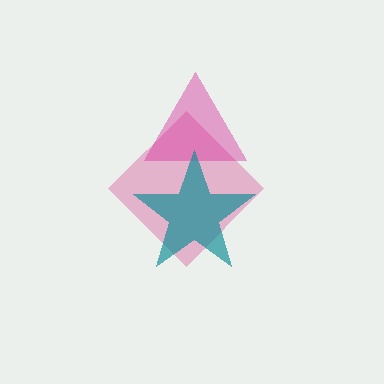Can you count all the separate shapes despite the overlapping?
Yes, there are 3 separate shapes.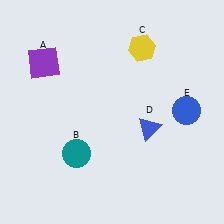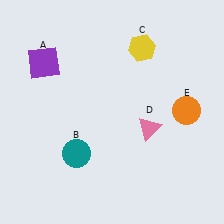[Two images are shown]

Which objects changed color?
D changed from blue to pink. E changed from blue to orange.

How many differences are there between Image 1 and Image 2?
There are 2 differences between the two images.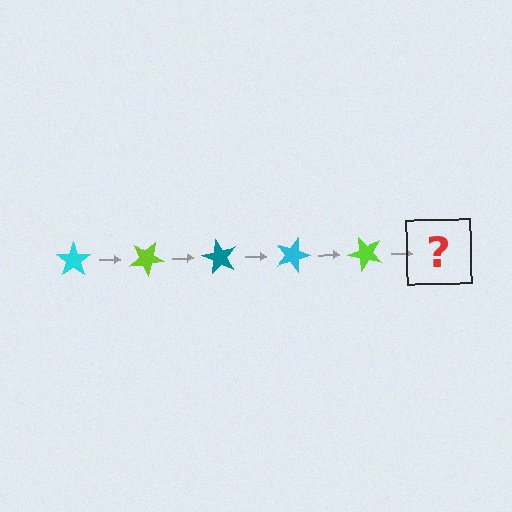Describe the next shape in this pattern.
It should be a teal star, rotated 150 degrees from the start.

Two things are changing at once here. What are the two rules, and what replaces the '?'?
The two rules are that it rotates 30 degrees each step and the color cycles through cyan, lime, and teal. The '?' should be a teal star, rotated 150 degrees from the start.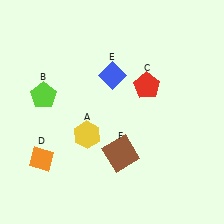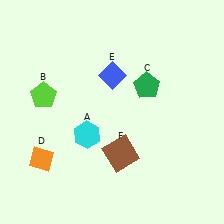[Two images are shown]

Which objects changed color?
A changed from yellow to cyan. C changed from red to green.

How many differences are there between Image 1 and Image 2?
There are 2 differences between the two images.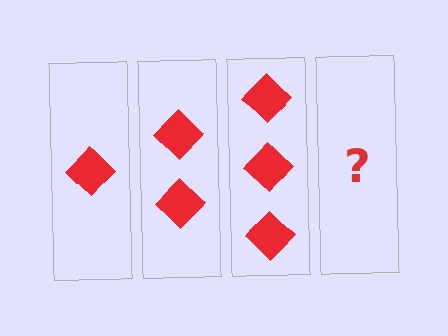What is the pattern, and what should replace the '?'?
The pattern is that each step adds one more diamond. The '?' should be 4 diamonds.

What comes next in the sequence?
The next element should be 4 diamonds.